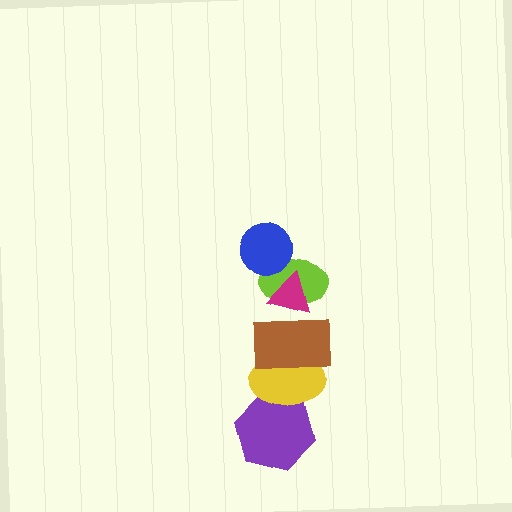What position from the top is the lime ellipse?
The lime ellipse is 3rd from the top.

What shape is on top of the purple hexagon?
The yellow ellipse is on top of the purple hexagon.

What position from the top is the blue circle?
The blue circle is 1st from the top.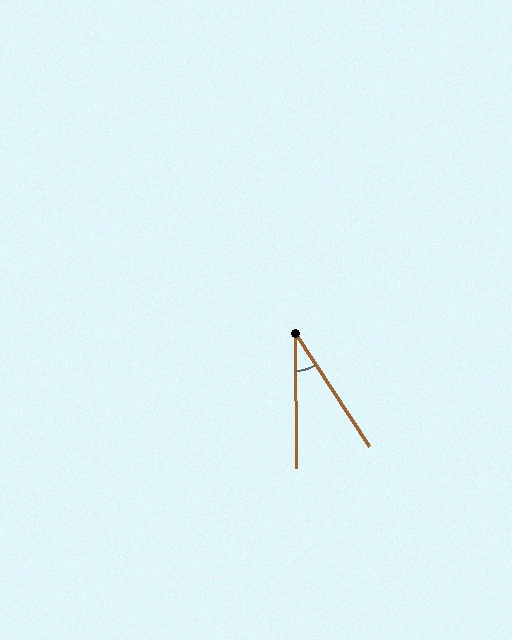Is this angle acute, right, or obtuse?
It is acute.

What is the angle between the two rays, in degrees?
Approximately 33 degrees.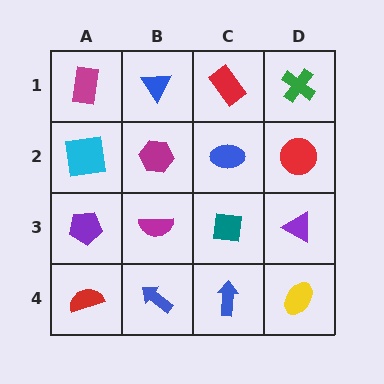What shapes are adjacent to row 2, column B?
A blue triangle (row 1, column B), a magenta semicircle (row 3, column B), a cyan square (row 2, column A), a blue ellipse (row 2, column C).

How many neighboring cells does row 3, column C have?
4.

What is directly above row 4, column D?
A purple triangle.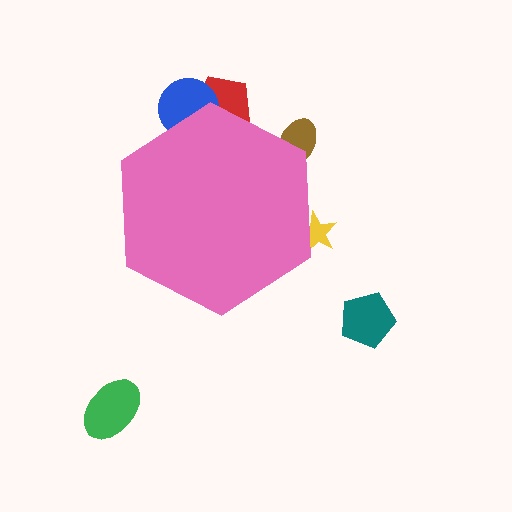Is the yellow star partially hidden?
Yes, the yellow star is partially hidden behind the pink hexagon.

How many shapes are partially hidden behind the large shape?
4 shapes are partially hidden.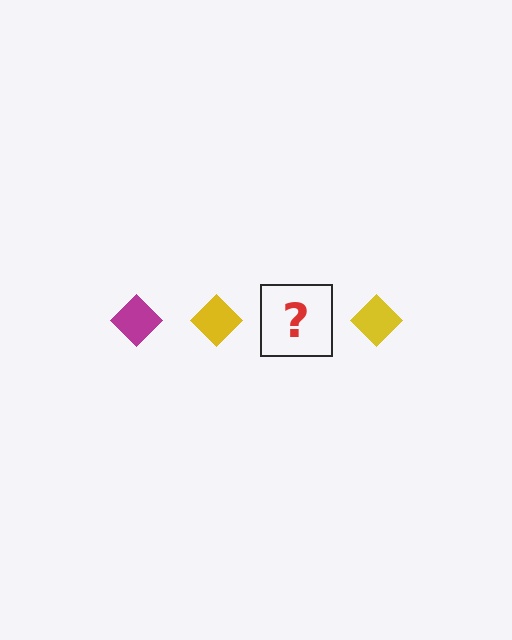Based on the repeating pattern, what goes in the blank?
The blank should be a magenta diamond.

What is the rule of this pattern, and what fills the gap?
The rule is that the pattern cycles through magenta, yellow diamonds. The gap should be filled with a magenta diamond.